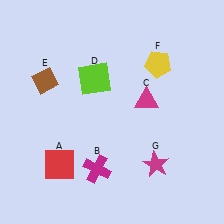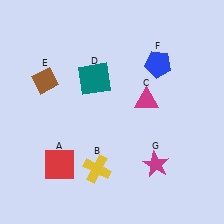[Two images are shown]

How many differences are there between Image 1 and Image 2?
There are 3 differences between the two images.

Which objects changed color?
B changed from magenta to yellow. D changed from lime to teal. F changed from yellow to blue.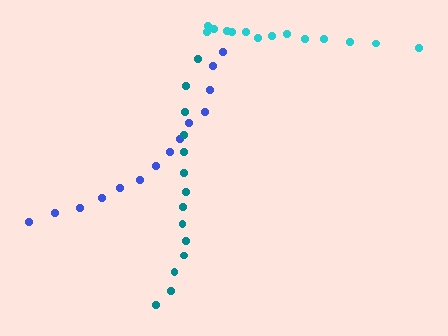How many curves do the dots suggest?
There are 3 distinct paths.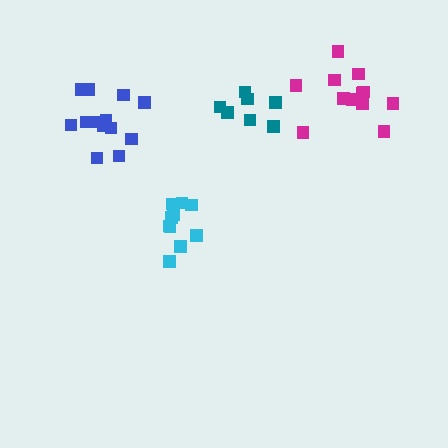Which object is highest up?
The teal cluster is topmost.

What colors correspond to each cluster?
The clusters are colored: cyan, magenta, blue, teal.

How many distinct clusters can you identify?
There are 4 distinct clusters.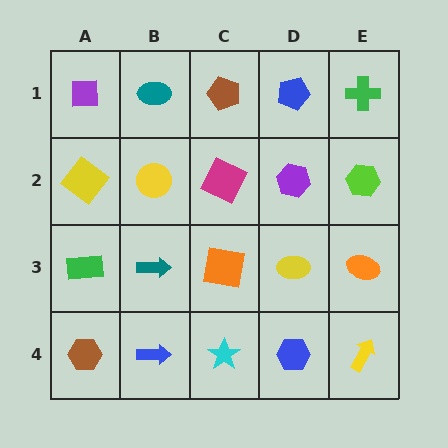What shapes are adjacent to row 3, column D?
A purple hexagon (row 2, column D), a blue hexagon (row 4, column D), an orange square (row 3, column C), an orange ellipse (row 3, column E).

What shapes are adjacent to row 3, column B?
A yellow circle (row 2, column B), a blue arrow (row 4, column B), a green rectangle (row 3, column A), an orange square (row 3, column C).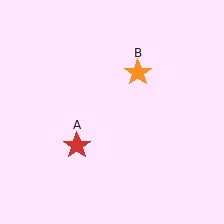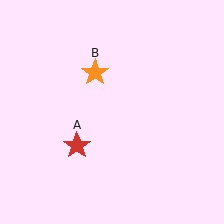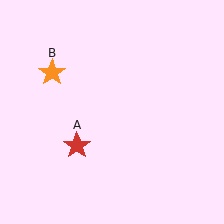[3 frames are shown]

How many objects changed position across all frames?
1 object changed position: orange star (object B).